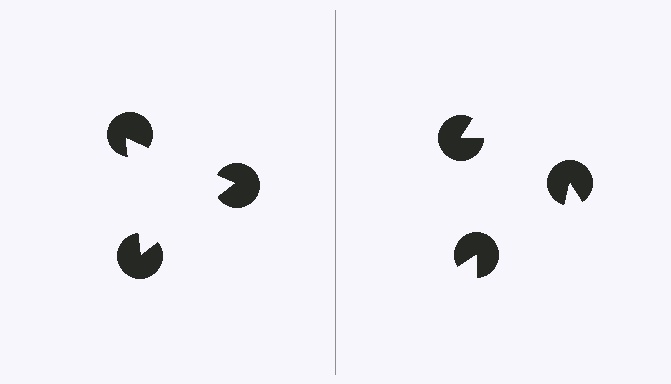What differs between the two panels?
The pac-man discs are positioned identically on both sides; only the wedge orientations differ. On the left they align to a triangle; on the right they are misaligned.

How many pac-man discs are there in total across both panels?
6 — 3 on each side.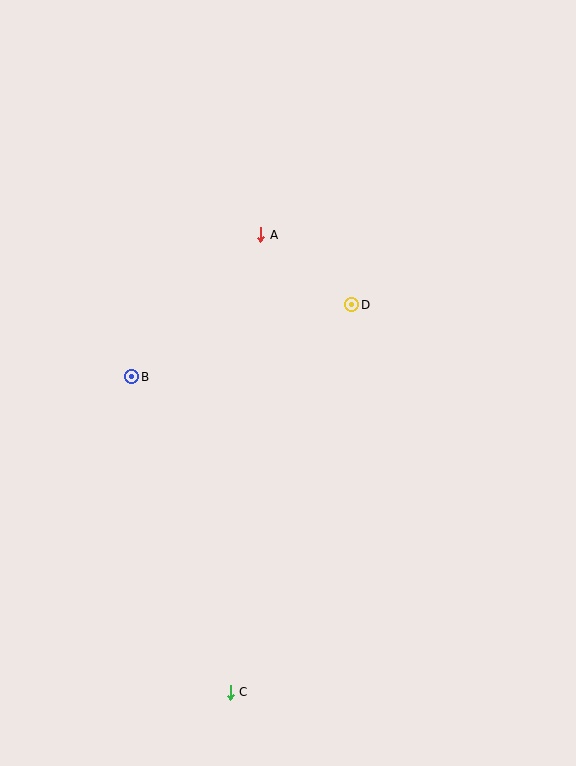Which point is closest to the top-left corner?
Point A is closest to the top-left corner.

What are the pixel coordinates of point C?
Point C is at (230, 692).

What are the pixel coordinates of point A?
Point A is at (260, 235).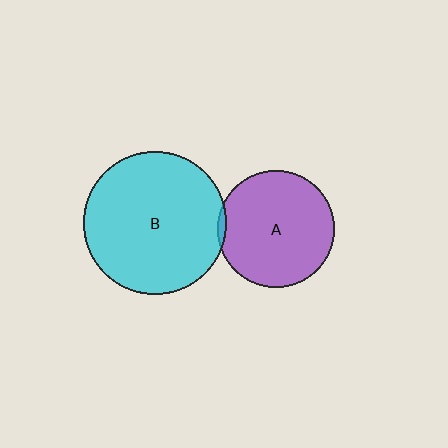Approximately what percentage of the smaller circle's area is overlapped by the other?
Approximately 5%.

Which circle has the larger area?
Circle B (cyan).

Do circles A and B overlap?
Yes.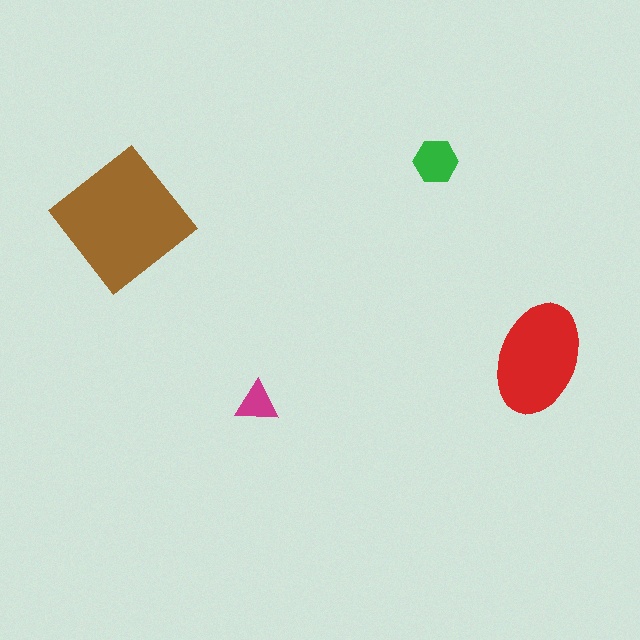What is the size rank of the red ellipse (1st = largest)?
2nd.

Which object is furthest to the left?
The brown diamond is leftmost.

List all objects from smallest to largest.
The magenta triangle, the green hexagon, the red ellipse, the brown diamond.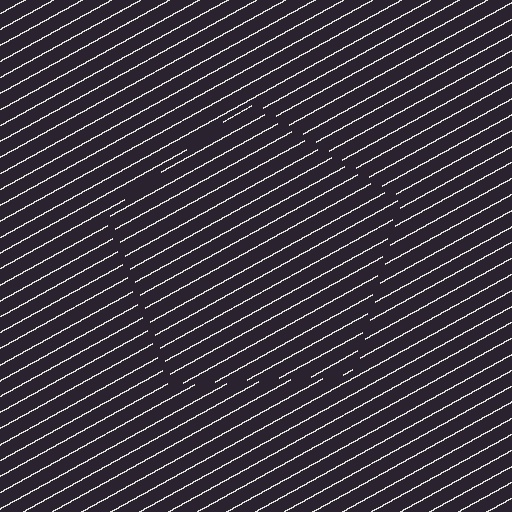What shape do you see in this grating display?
An illusory pentagon. The interior of the shape contains the same grating, shifted by half a period — the contour is defined by the phase discontinuity where line-ends from the inner and outer gratings abut.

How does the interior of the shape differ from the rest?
The interior of the shape contains the same grating, shifted by half a period — the contour is defined by the phase discontinuity where line-ends from the inner and outer gratings abut.